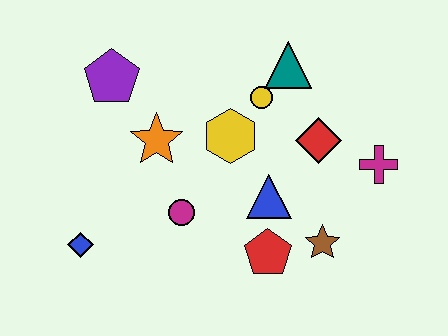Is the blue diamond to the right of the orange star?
No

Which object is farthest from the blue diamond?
The magenta cross is farthest from the blue diamond.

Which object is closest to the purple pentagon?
The orange star is closest to the purple pentagon.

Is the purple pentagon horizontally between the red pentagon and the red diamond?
No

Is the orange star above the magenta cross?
Yes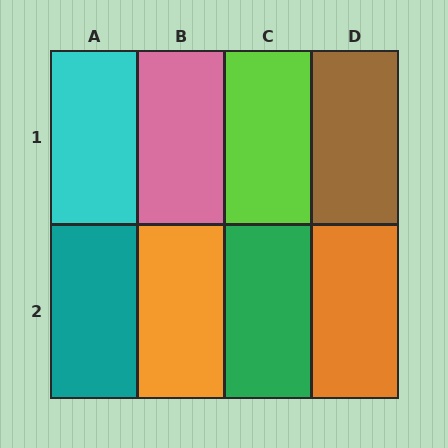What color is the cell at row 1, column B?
Pink.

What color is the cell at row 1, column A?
Cyan.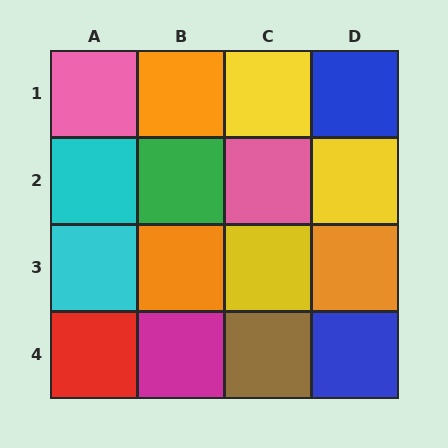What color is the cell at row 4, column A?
Red.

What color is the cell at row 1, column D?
Blue.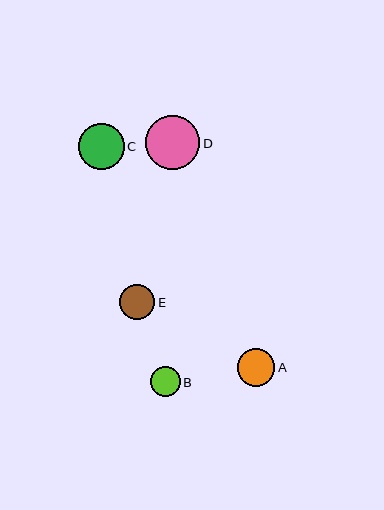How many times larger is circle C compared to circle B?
Circle C is approximately 1.5 times the size of circle B.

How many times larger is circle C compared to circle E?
Circle C is approximately 1.3 times the size of circle E.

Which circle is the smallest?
Circle B is the smallest with a size of approximately 30 pixels.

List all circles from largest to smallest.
From largest to smallest: D, C, A, E, B.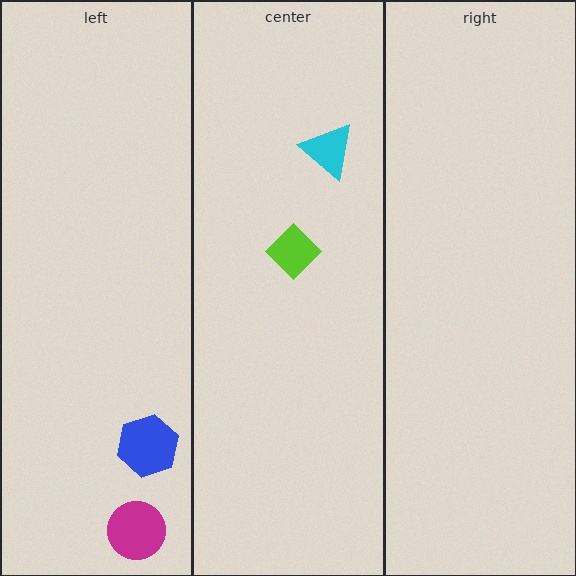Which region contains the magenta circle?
The left region.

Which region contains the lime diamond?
The center region.